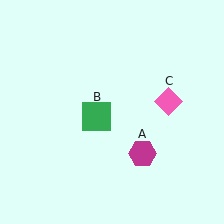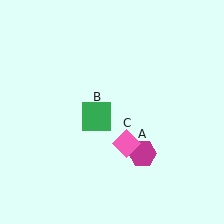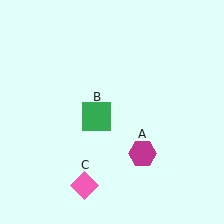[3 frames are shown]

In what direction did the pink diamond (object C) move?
The pink diamond (object C) moved down and to the left.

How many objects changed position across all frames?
1 object changed position: pink diamond (object C).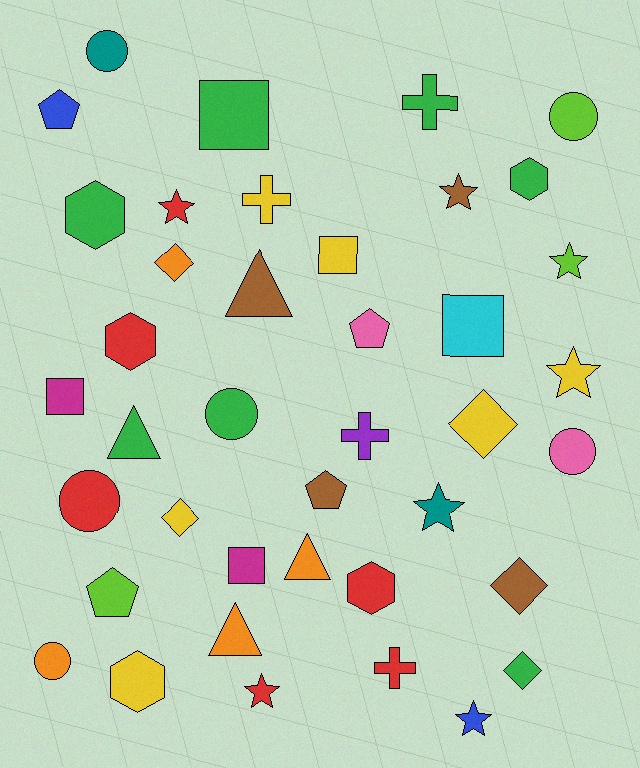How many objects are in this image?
There are 40 objects.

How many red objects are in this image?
There are 6 red objects.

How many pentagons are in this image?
There are 4 pentagons.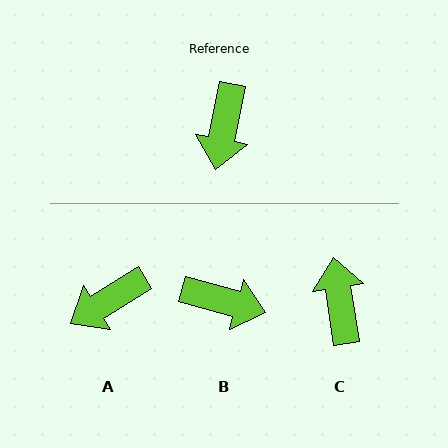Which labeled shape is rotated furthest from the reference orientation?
C, about 160 degrees away.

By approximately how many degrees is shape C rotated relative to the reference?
Approximately 160 degrees clockwise.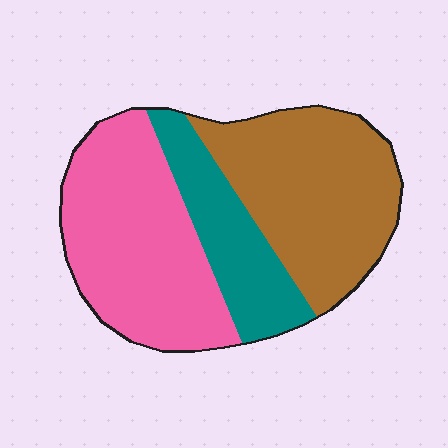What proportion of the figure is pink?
Pink takes up about two fifths (2/5) of the figure.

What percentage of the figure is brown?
Brown takes up about two fifths (2/5) of the figure.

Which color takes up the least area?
Teal, at roughly 20%.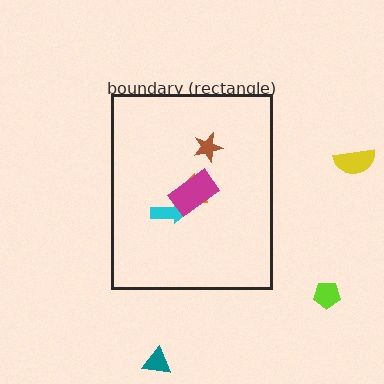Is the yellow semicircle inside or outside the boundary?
Outside.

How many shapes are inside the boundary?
4 inside, 3 outside.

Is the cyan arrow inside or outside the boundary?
Inside.